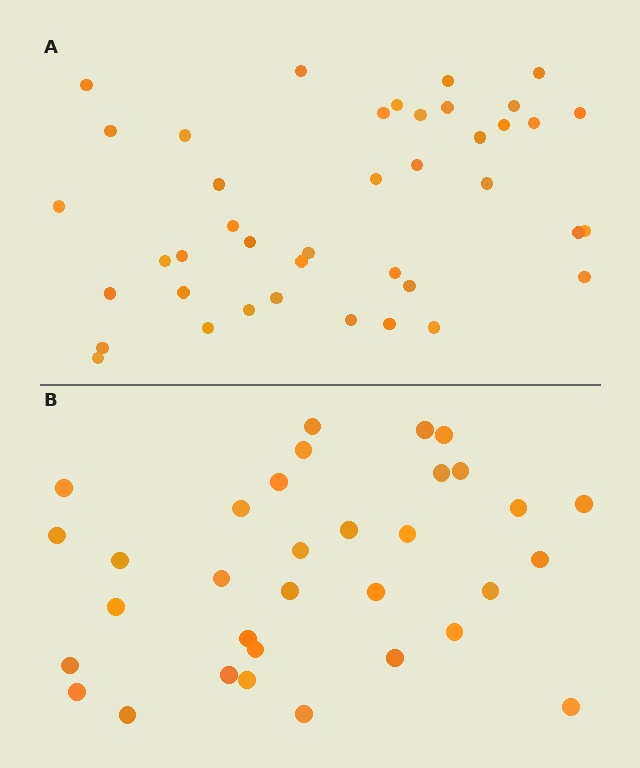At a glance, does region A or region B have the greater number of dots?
Region A (the top region) has more dots.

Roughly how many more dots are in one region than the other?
Region A has roughly 8 or so more dots than region B.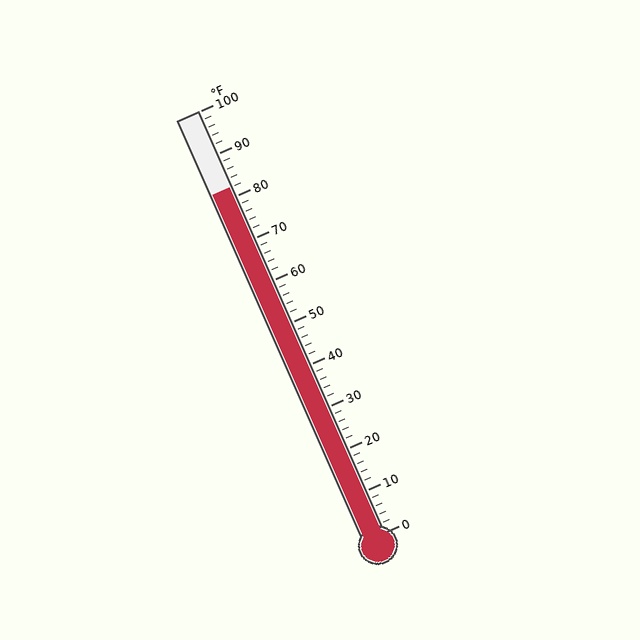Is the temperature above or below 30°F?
The temperature is above 30°F.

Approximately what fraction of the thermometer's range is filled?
The thermometer is filled to approximately 80% of its range.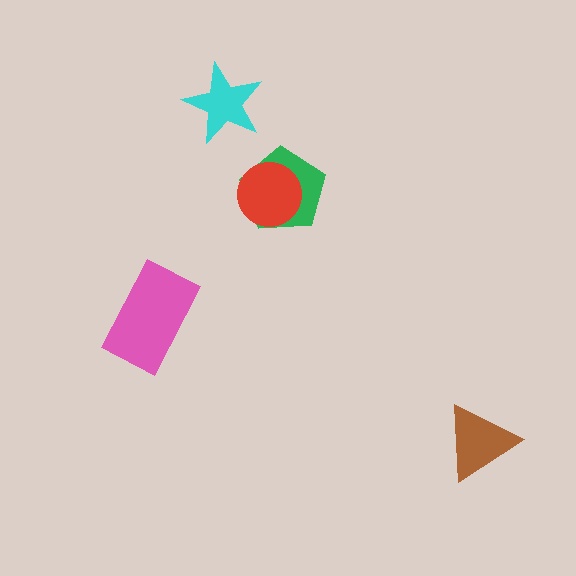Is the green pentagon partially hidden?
Yes, it is partially covered by another shape.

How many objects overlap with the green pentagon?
1 object overlaps with the green pentagon.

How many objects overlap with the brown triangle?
0 objects overlap with the brown triangle.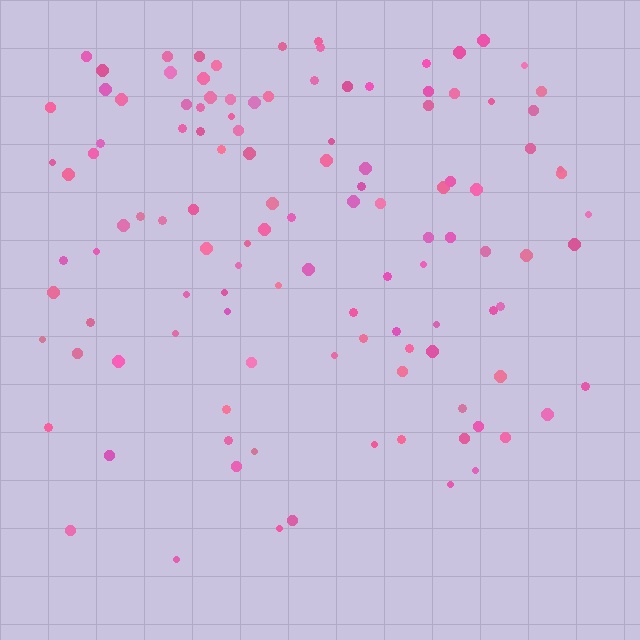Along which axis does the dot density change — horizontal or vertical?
Vertical.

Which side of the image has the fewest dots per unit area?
The bottom.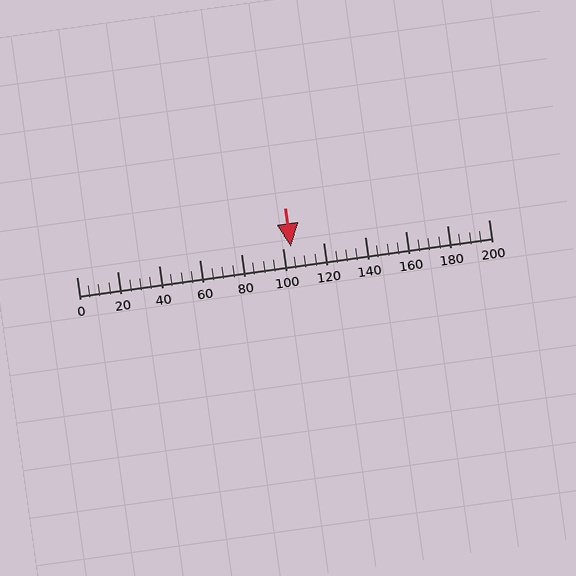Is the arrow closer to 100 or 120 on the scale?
The arrow is closer to 100.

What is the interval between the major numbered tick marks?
The major tick marks are spaced 20 units apart.